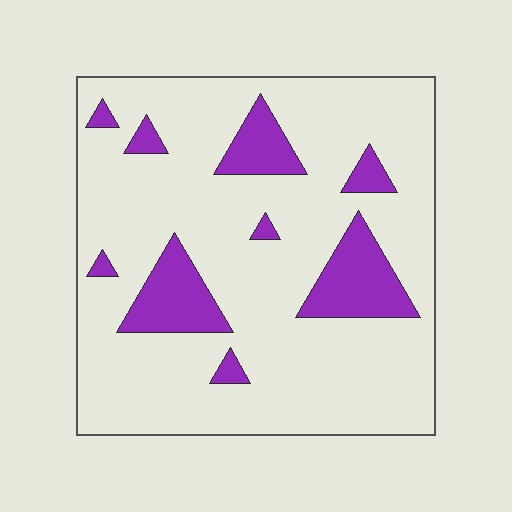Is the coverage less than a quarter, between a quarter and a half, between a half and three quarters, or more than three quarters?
Less than a quarter.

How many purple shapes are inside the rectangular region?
9.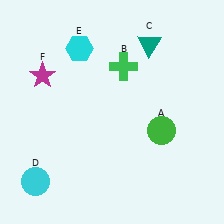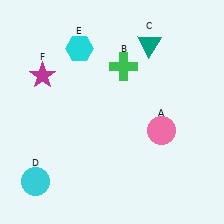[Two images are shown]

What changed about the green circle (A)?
In Image 1, A is green. In Image 2, it changed to pink.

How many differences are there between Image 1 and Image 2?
There is 1 difference between the two images.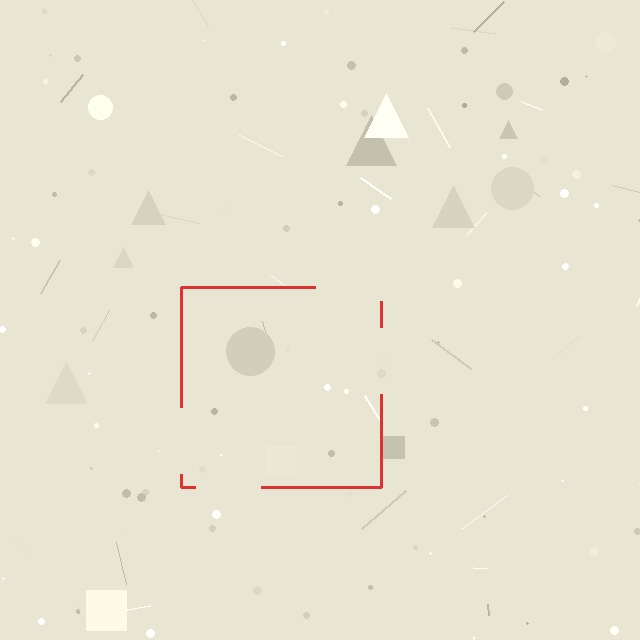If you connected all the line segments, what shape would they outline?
They would outline a square.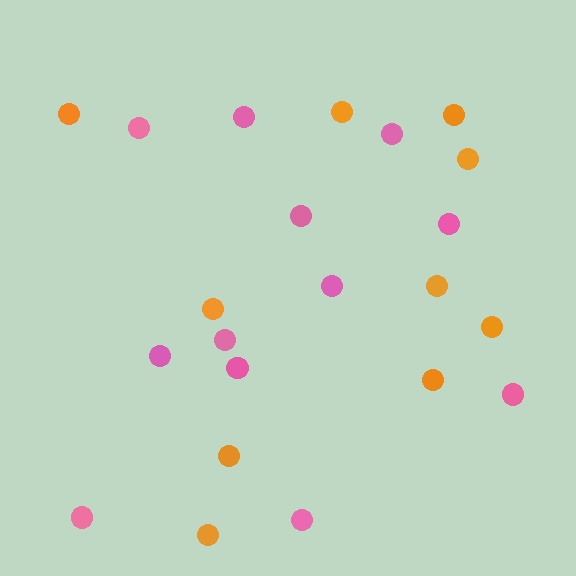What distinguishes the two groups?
There are 2 groups: one group of pink circles (12) and one group of orange circles (10).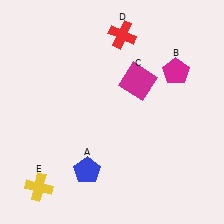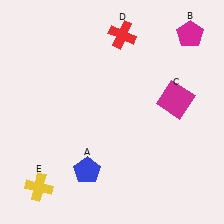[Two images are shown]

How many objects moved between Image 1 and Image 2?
2 objects moved between the two images.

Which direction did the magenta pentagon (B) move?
The magenta pentagon (B) moved up.